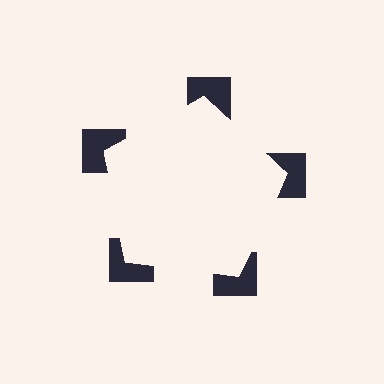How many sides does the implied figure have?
5 sides.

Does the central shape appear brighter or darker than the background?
It typically appears slightly brighter than the background, even though no actual brightness change is drawn.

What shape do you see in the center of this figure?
An illusory pentagon — its edges are inferred from the aligned wedge cuts in the notched squares, not physically drawn.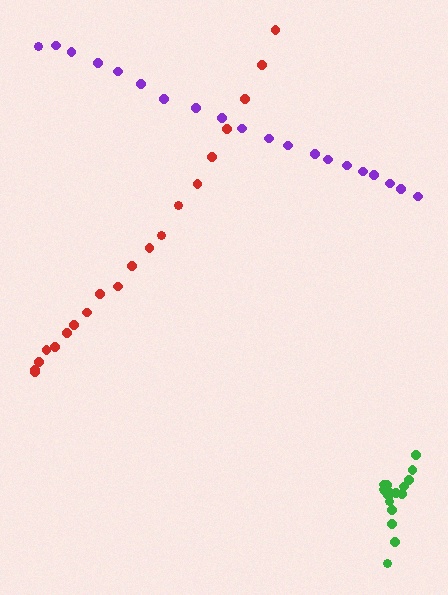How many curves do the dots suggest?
There are 3 distinct paths.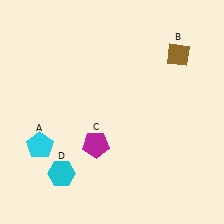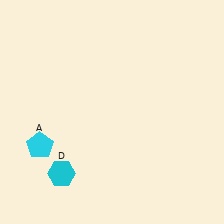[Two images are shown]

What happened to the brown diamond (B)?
The brown diamond (B) was removed in Image 2. It was in the top-right area of Image 1.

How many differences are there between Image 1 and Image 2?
There are 2 differences between the two images.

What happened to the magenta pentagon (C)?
The magenta pentagon (C) was removed in Image 2. It was in the bottom-left area of Image 1.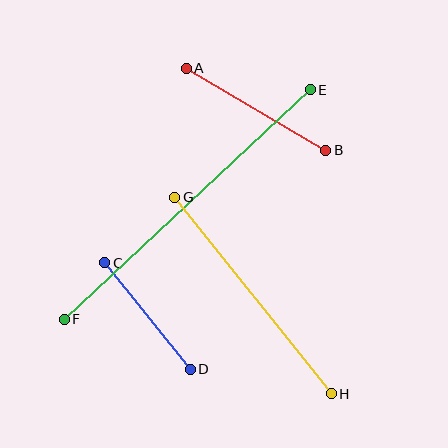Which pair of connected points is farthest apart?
Points E and F are farthest apart.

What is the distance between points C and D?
The distance is approximately 137 pixels.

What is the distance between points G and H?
The distance is approximately 251 pixels.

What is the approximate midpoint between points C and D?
The midpoint is at approximately (147, 316) pixels.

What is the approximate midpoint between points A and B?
The midpoint is at approximately (256, 109) pixels.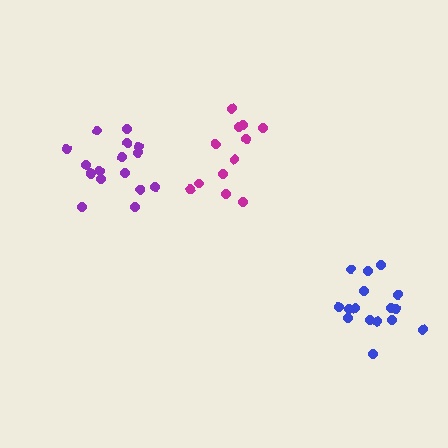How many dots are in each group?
Group 1: 12 dots, Group 2: 16 dots, Group 3: 17 dots (45 total).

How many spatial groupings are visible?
There are 3 spatial groupings.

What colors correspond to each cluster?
The clusters are colored: magenta, blue, purple.